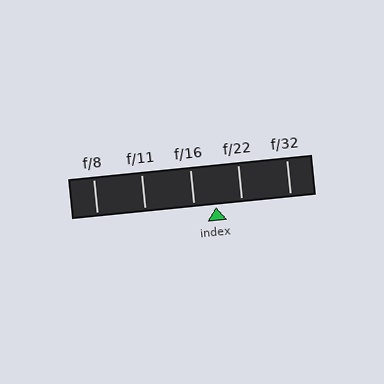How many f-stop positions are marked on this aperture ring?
There are 5 f-stop positions marked.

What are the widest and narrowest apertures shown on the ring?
The widest aperture shown is f/8 and the narrowest is f/32.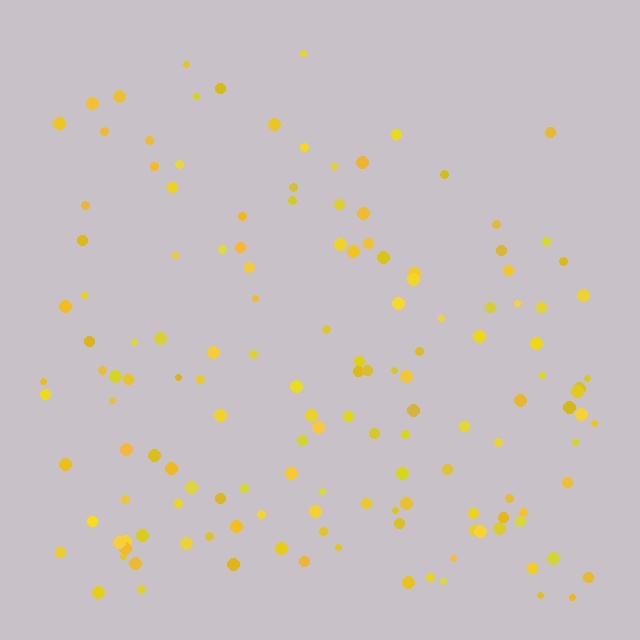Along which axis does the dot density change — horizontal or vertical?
Vertical.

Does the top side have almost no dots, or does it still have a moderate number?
Still a moderate number, just noticeably fewer than the bottom.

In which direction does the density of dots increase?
From top to bottom, with the bottom side densest.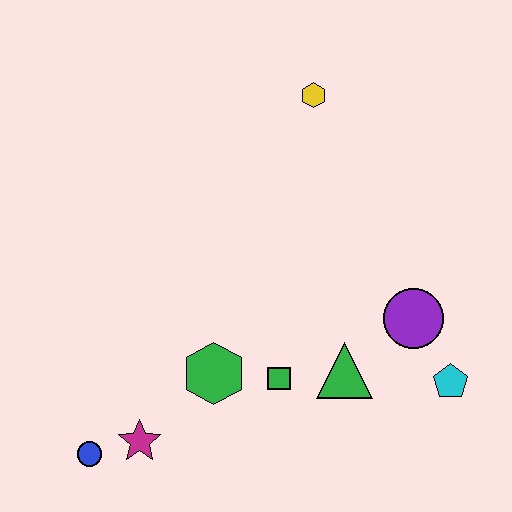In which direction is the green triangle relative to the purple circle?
The green triangle is to the left of the purple circle.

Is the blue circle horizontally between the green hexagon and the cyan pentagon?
No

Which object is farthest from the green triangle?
The yellow hexagon is farthest from the green triangle.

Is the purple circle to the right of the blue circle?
Yes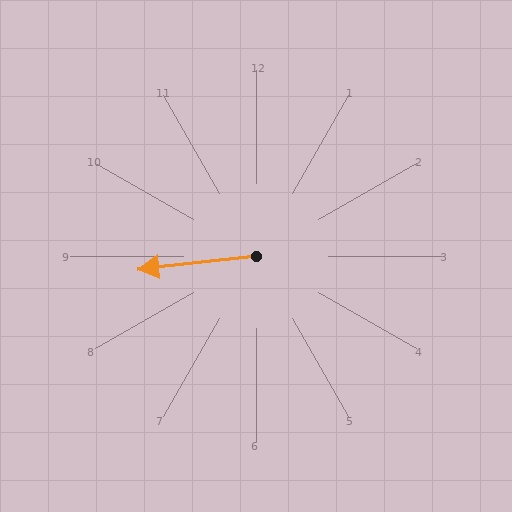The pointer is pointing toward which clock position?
Roughly 9 o'clock.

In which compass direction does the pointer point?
West.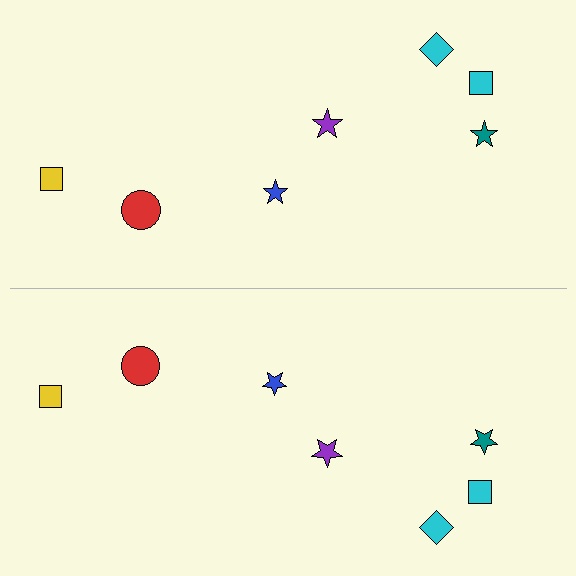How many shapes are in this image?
There are 14 shapes in this image.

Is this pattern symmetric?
Yes, this pattern has bilateral (reflection) symmetry.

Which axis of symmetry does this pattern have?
The pattern has a horizontal axis of symmetry running through the center of the image.